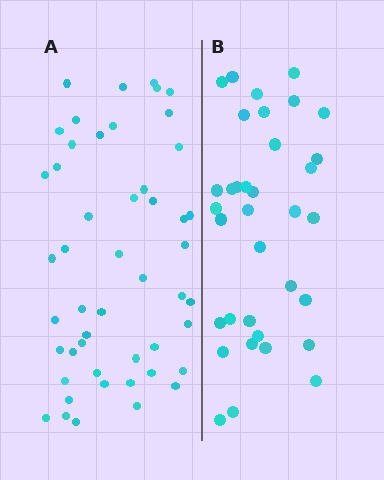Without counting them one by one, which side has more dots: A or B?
Region A (the left region) has more dots.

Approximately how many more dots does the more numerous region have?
Region A has approximately 15 more dots than region B.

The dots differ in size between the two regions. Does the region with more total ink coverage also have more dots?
No. Region B has more total ink coverage because its dots are larger, but region A actually contains more individual dots. Total area can be misleading — the number of items is what matters here.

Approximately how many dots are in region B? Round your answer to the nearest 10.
About 40 dots. (The exact count is 35, which rounds to 40.)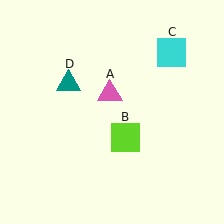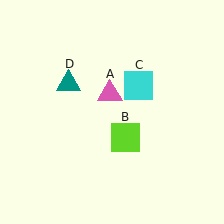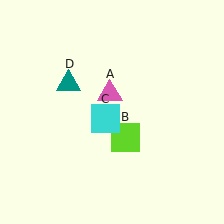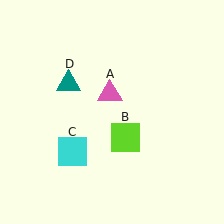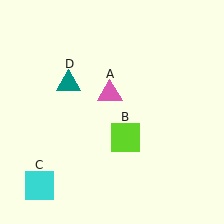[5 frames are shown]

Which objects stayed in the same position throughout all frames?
Pink triangle (object A) and lime square (object B) and teal triangle (object D) remained stationary.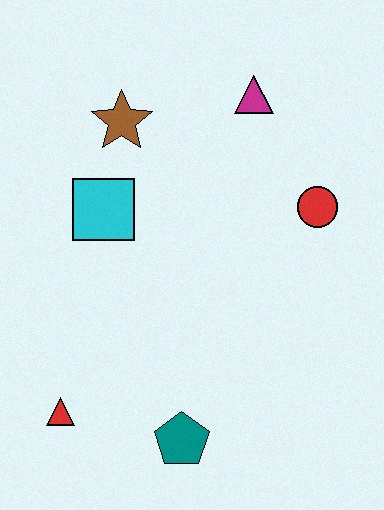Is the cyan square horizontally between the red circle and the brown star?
No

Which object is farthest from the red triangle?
The magenta triangle is farthest from the red triangle.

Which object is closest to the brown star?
The cyan square is closest to the brown star.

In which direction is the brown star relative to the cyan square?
The brown star is above the cyan square.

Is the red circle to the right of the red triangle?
Yes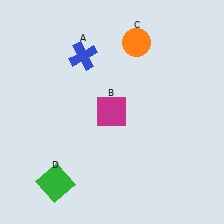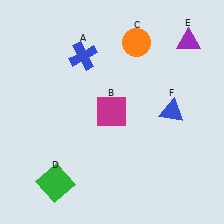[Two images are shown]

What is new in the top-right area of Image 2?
A blue triangle (F) was added in the top-right area of Image 2.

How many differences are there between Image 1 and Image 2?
There are 2 differences between the two images.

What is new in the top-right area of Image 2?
A purple triangle (E) was added in the top-right area of Image 2.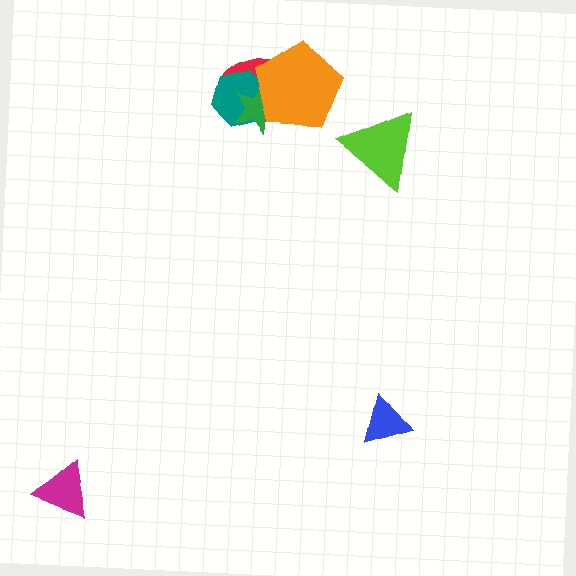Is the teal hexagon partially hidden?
Yes, it is partially covered by another shape.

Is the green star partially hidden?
Yes, it is partially covered by another shape.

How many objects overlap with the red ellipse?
3 objects overlap with the red ellipse.